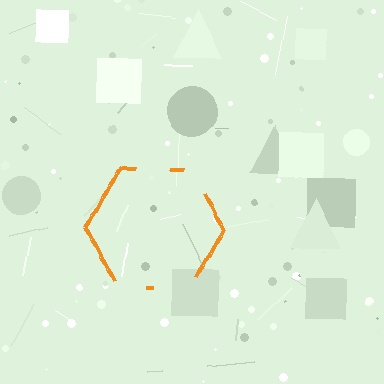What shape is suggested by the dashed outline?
The dashed outline suggests a hexagon.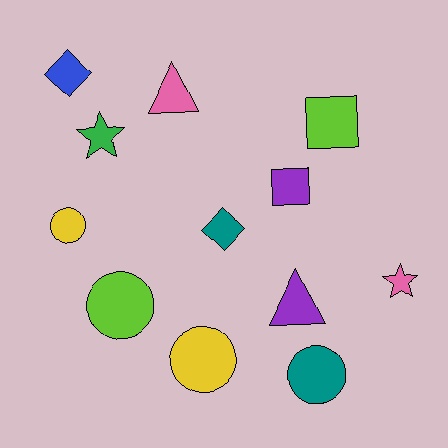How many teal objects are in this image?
There are 2 teal objects.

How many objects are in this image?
There are 12 objects.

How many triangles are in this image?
There are 2 triangles.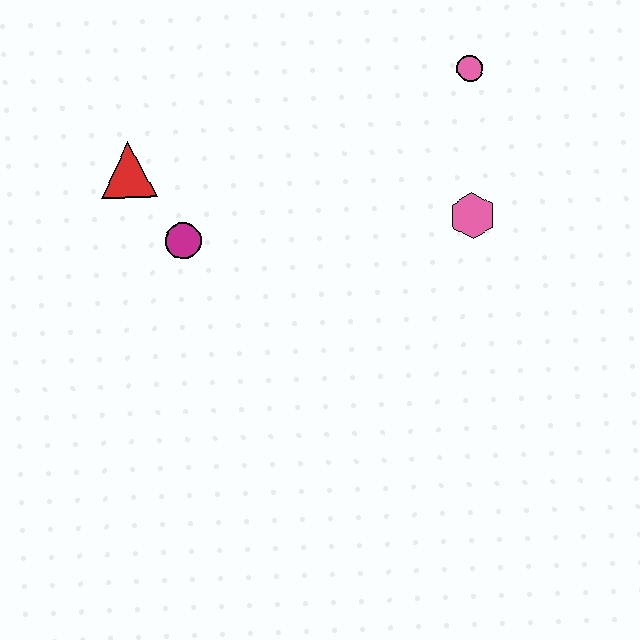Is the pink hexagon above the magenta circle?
Yes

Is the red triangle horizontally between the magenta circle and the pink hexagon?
No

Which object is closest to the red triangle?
The magenta circle is closest to the red triangle.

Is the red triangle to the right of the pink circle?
No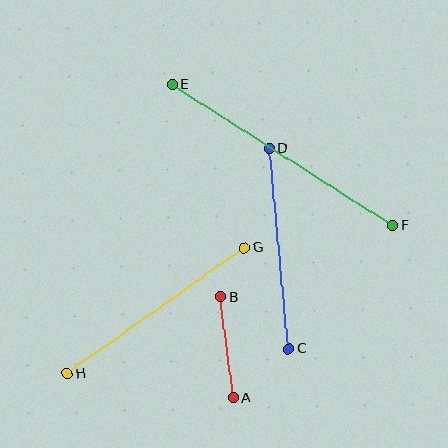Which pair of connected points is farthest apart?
Points E and F are farthest apart.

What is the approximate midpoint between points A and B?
The midpoint is at approximately (227, 347) pixels.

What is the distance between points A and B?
The distance is approximately 101 pixels.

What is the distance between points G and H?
The distance is approximately 217 pixels.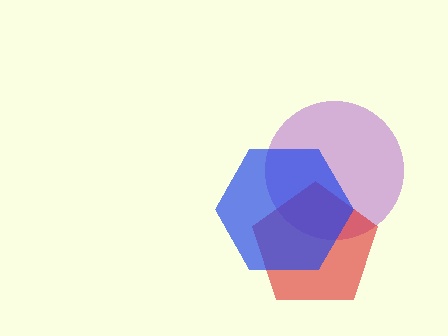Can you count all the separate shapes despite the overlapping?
Yes, there are 3 separate shapes.